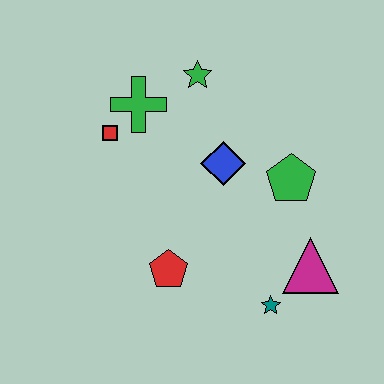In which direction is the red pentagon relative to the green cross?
The red pentagon is below the green cross.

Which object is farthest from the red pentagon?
The green star is farthest from the red pentagon.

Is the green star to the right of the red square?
Yes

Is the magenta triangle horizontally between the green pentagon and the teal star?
No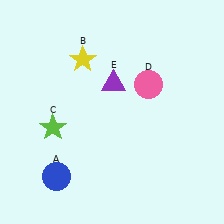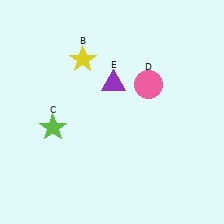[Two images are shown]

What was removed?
The blue circle (A) was removed in Image 2.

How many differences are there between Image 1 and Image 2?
There is 1 difference between the two images.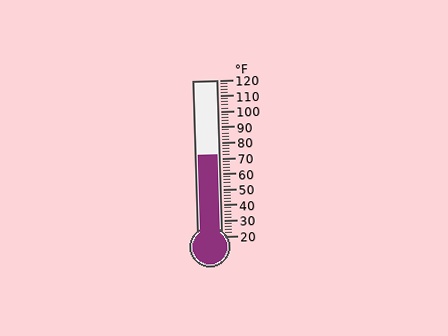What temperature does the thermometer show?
The thermometer shows approximately 72°F.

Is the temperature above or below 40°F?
The temperature is above 40°F.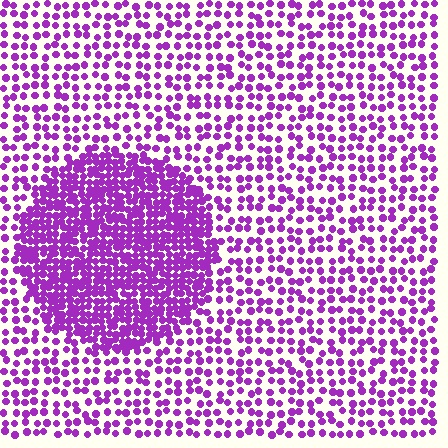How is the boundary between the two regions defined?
The boundary is defined by a change in element density (approximately 2.4x ratio). All elements are the same color, size, and shape.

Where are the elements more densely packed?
The elements are more densely packed inside the circle boundary.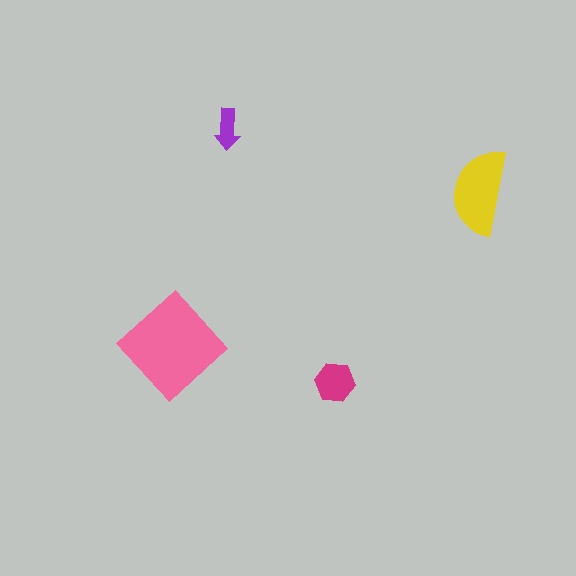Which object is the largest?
The pink diamond.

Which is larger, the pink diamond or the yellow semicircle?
The pink diamond.